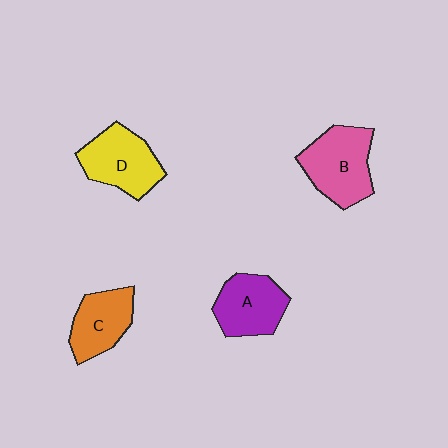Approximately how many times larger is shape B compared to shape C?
Approximately 1.3 times.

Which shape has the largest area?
Shape B (pink).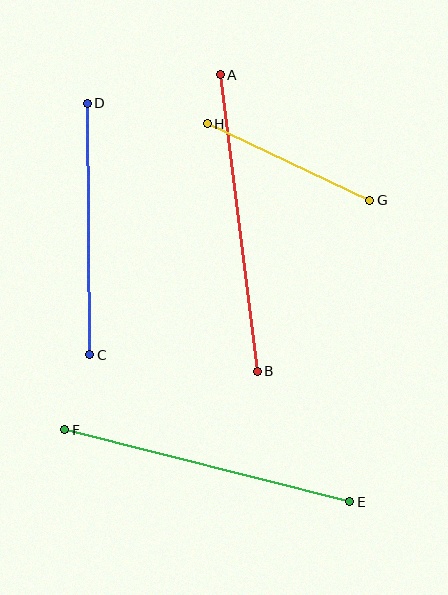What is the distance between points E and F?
The distance is approximately 294 pixels.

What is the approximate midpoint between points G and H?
The midpoint is at approximately (288, 162) pixels.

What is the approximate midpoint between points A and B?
The midpoint is at approximately (239, 223) pixels.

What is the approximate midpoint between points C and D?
The midpoint is at approximately (88, 229) pixels.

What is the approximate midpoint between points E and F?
The midpoint is at approximately (207, 466) pixels.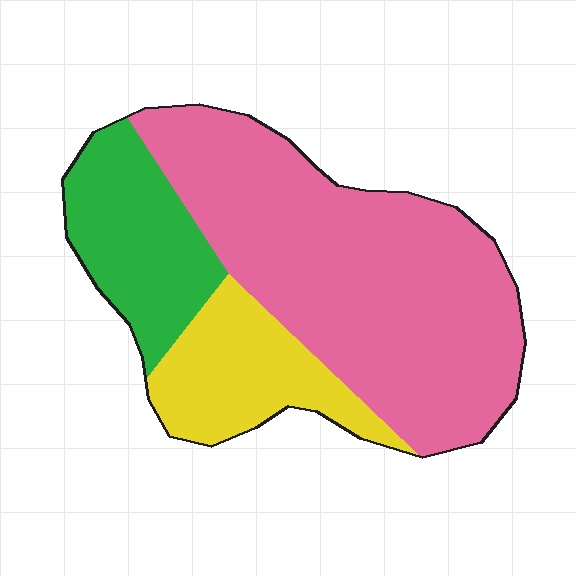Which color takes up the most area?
Pink, at roughly 60%.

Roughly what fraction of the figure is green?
Green takes up about one fifth (1/5) of the figure.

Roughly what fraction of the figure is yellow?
Yellow takes up between a sixth and a third of the figure.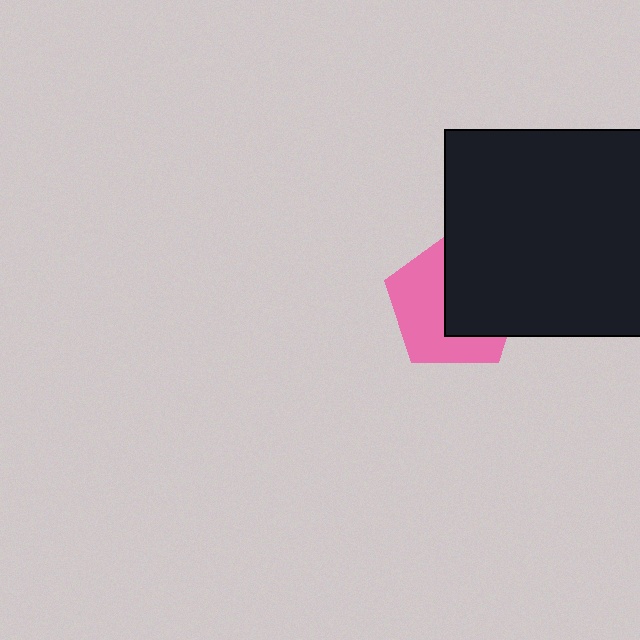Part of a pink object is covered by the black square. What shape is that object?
It is a pentagon.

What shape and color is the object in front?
The object in front is a black square.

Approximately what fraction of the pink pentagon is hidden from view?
Roughly 49% of the pink pentagon is hidden behind the black square.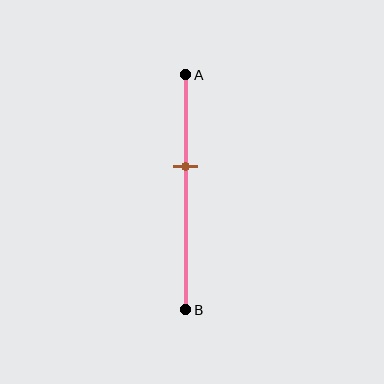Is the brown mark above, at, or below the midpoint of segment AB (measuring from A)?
The brown mark is above the midpoint of segment AB.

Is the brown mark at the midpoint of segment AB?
No, the mark is at about 40% from A, not at the 50% midpoint.